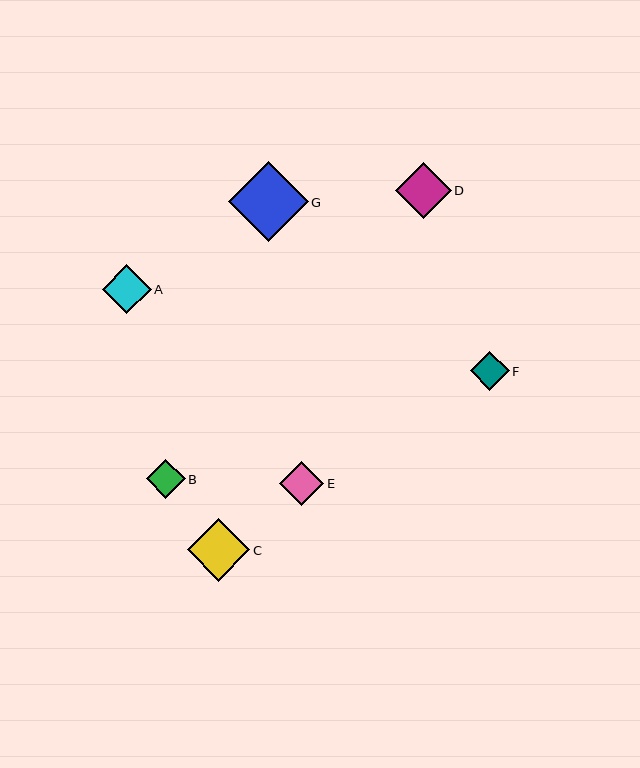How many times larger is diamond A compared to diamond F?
Diamond A is approximately 1.2 times the size of diamond F.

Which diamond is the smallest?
Diamond B is the smallest with a size of approximately 38 pixels.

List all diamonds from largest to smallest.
From largest to smallest: G, C, D, A, E, F, B.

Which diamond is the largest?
Diamond G is the largest with a size of approximately 80 pixels.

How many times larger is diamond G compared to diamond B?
Diamond G is approximately 2.1 times the size of diamond B.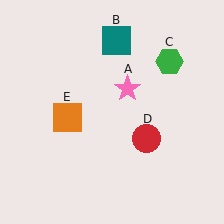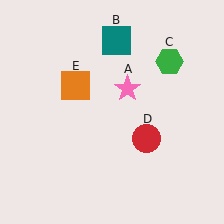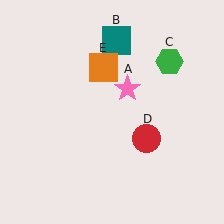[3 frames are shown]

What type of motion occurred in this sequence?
The orange square (object E) rotated clockwise around the center of the scene.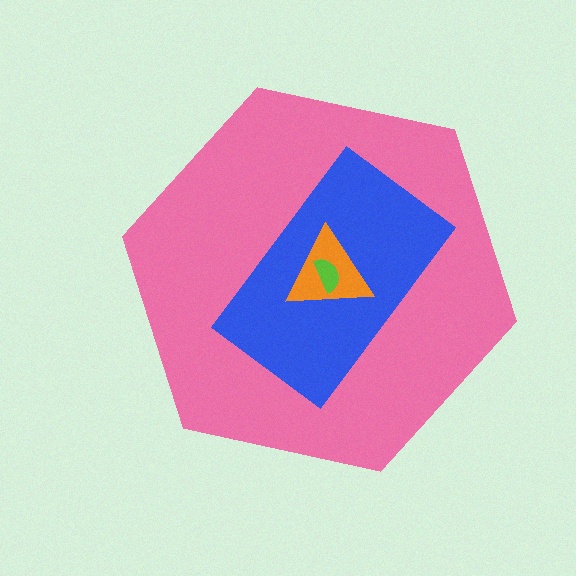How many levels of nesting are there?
4.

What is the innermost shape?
The lime semicircle.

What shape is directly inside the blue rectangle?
The orange triangle.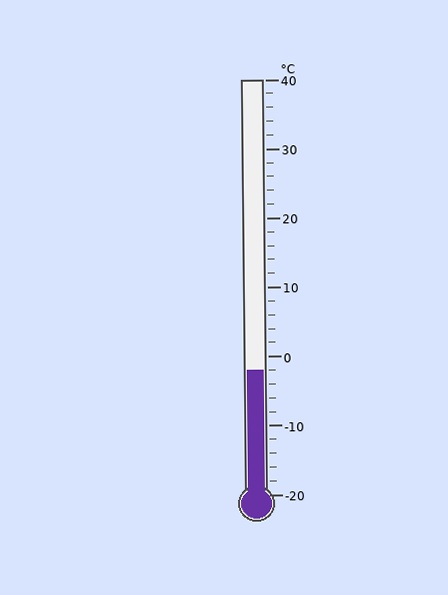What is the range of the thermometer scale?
The thermometer scale ranges from -20°C to 40°C.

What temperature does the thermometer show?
The thermometer shows approximately -2°C.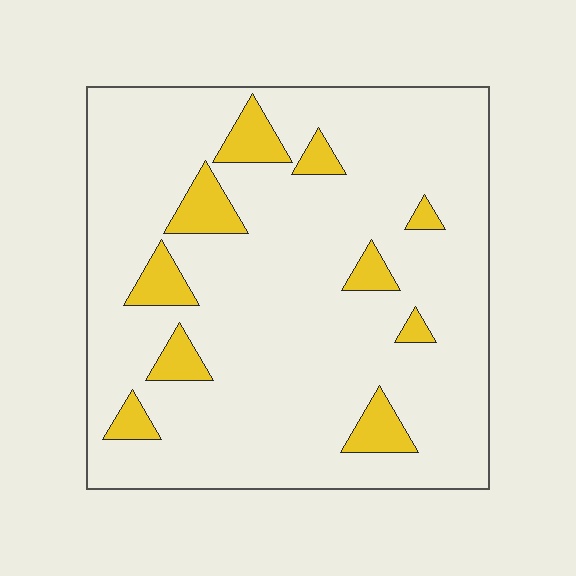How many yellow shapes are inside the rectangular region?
10.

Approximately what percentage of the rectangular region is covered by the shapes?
Approximately 10%.